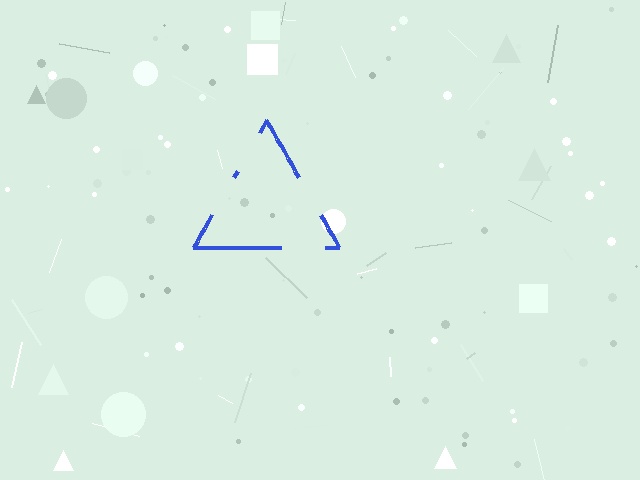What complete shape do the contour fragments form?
The contour fragments form a triangle.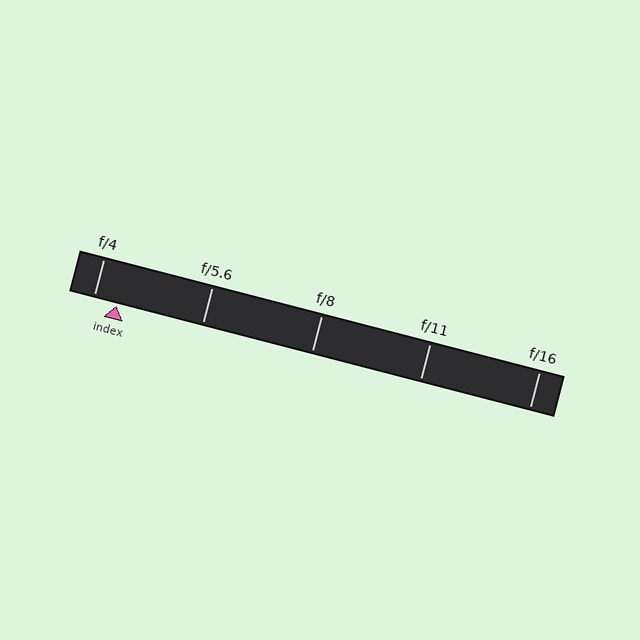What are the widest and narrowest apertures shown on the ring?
The widest aperture shown is f/4 and the narrowest is f/16.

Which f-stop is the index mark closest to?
The index mark is closest to f/4.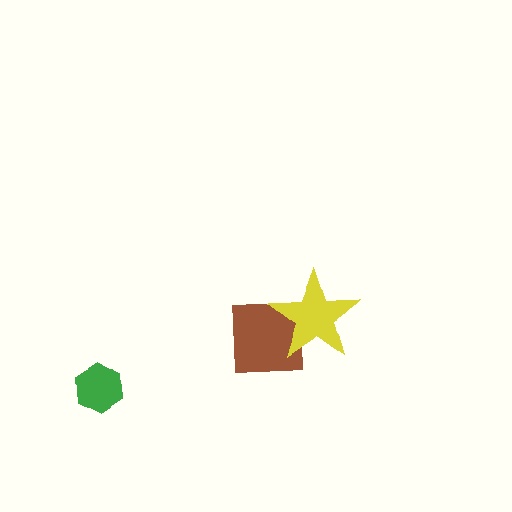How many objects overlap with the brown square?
1 object overlaps with the brown square.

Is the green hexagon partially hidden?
No, no other shape covers it.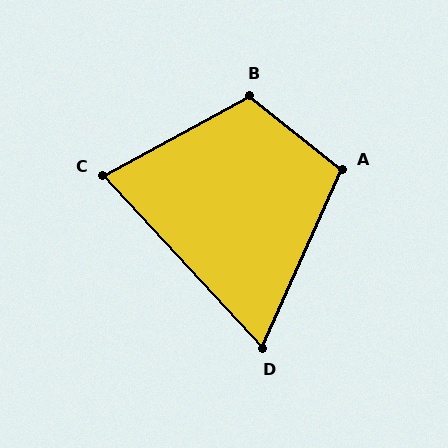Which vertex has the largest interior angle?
B, at approximately 113 degrees.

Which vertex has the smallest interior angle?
D, at approximately 67 degrees.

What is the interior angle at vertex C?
Approximately 76 degrees (acute).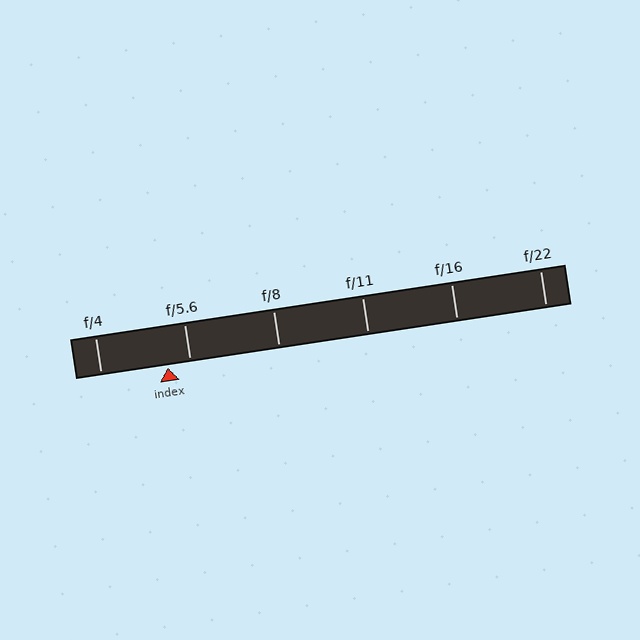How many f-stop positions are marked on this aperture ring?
There are 6 f-stop positions marked.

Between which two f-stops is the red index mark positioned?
The index mark is between f/4 and f/5.6.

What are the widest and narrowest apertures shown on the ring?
The widest aperture shown is f/4 and the narrowest is f/22.